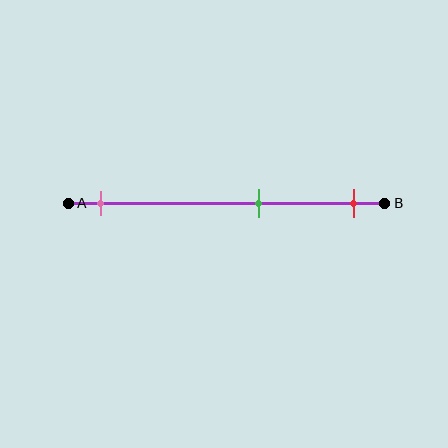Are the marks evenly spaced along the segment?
No, the marks are not evenly spaced.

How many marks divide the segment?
There are 3 marks dividing the segment.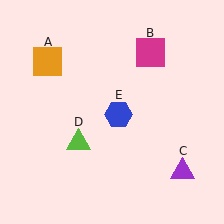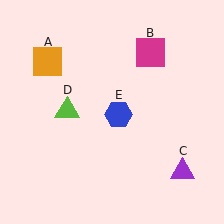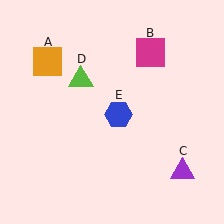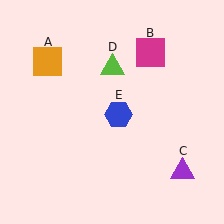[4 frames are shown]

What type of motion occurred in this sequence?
The lime triangle (object D) rotated clockwise around the center of the scene.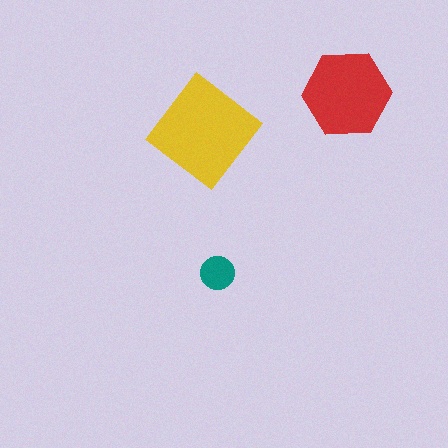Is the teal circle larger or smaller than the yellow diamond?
Smaller.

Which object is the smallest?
The teal circle.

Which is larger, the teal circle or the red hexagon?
The red hexagon.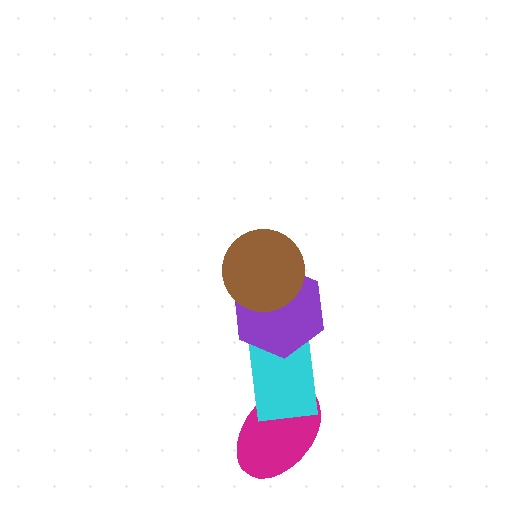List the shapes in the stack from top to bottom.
From top to bottom: the brown circle, the purple hexagon, the cyan rectangle, the magenta ellipse.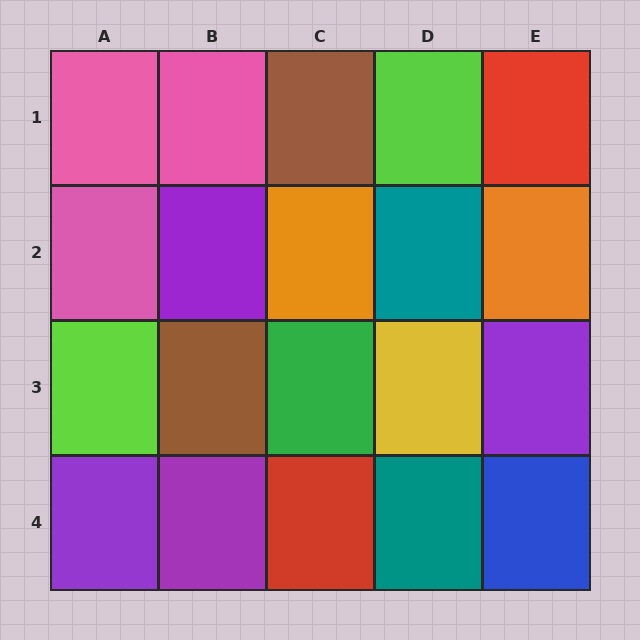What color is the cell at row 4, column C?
Red.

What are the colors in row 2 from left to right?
Pink, purple, orange, teal, orange.